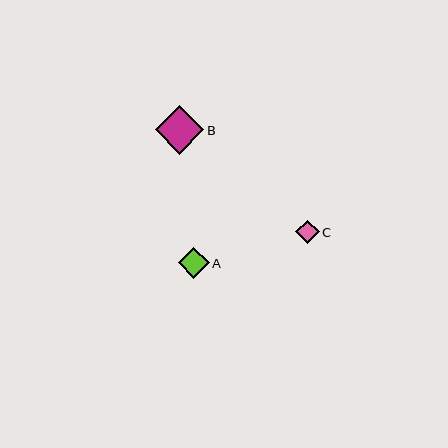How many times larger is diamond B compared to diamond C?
Diamond B is approximately 2.1 times the size of diamond C.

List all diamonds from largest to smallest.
From largest to smallest: B, A, C.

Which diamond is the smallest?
Diamond C is the smallest with a size of approximately 24 pixels.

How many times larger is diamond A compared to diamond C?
Diamond A is approximately 1.3 times the size of diamond C.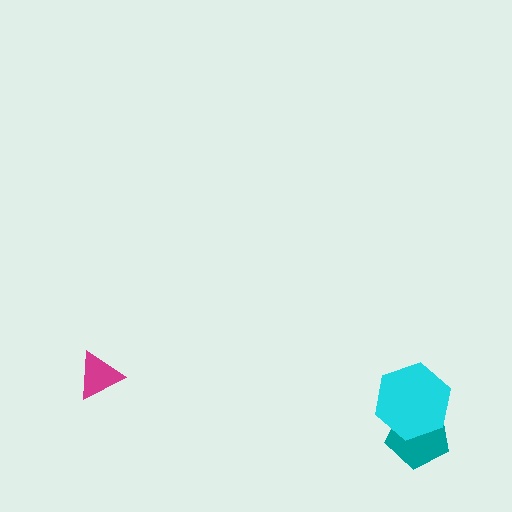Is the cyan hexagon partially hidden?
No, no other shape covers it.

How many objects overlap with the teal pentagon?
1 object overlaps with the teal pentagon.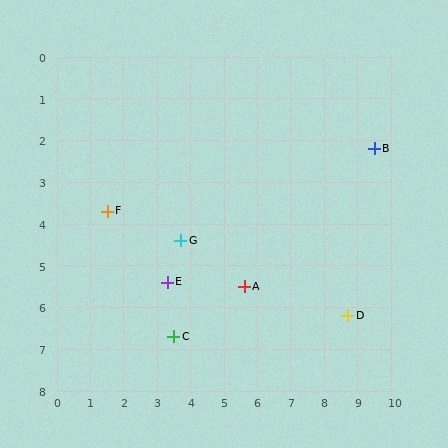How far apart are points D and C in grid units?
Points D and C are about 5.2 grid units apart.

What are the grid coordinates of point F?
Point F is at approximately (1.5, 3.7).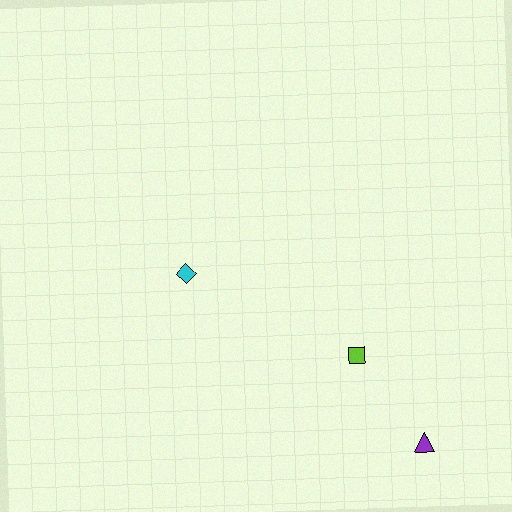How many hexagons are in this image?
There are no hexagons.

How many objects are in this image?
There are 3 objects.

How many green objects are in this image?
There are no green objects.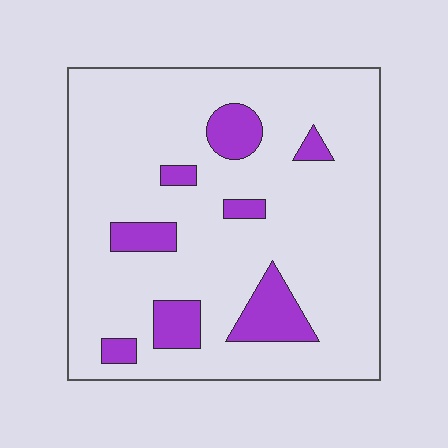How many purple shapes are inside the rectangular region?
8.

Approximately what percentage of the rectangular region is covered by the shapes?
Approximately 15%.